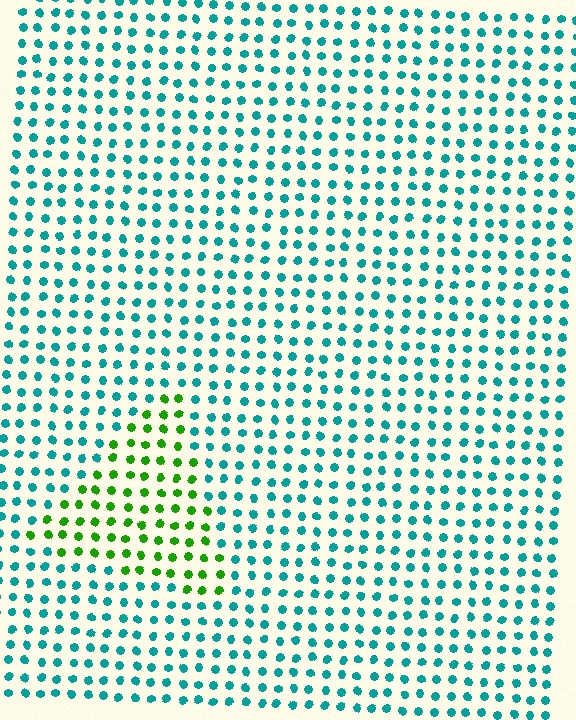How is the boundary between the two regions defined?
The boundary is defined purely by a slight shift in hue (about 65 degrees). Spacing, size, and orientation are identical on both sides.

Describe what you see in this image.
The image is filled with small teal elements in a uniform arrangement. A triangle-shaped region is visible where the elements are tinted to a slightly different hue, forming a subtle color boundary.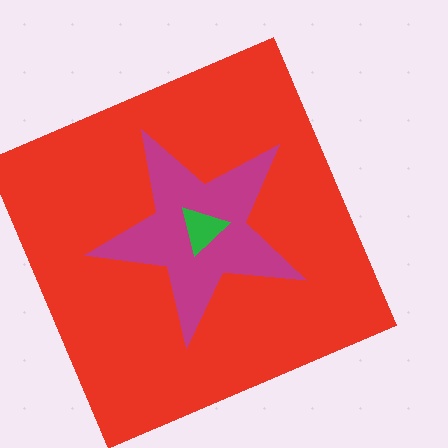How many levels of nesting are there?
3.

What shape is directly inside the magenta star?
The green triangle.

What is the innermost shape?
The green triangle.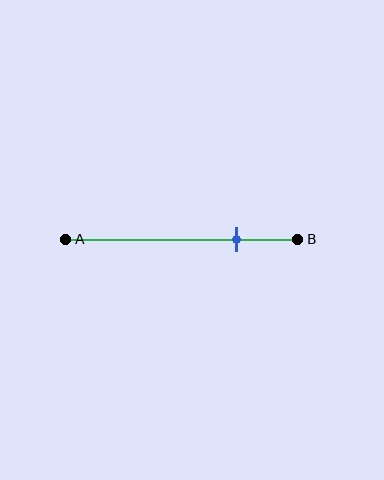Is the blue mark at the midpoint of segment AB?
No, the mark is at about 75% from A, not at the 50% midpoint.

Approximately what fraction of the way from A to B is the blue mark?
The blue mark is approximately 75% of the way from A to B.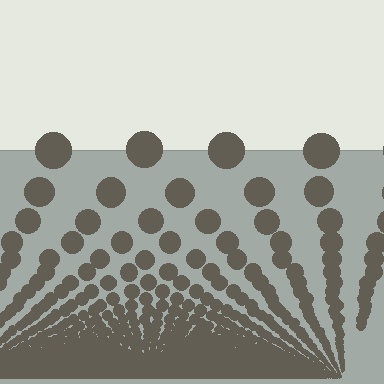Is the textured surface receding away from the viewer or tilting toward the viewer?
The surface appears to tilt toward the viewer. Texture elements get larger and sparser toward the top.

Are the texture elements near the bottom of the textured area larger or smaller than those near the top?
Smaller. The gradient is inverted — elements near the bottom are smaller and denser.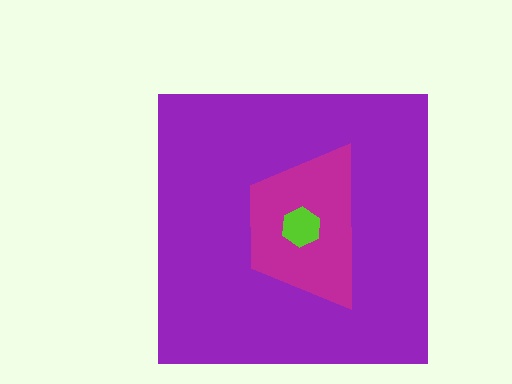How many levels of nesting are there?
3.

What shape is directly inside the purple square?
The magenta trapezoid.